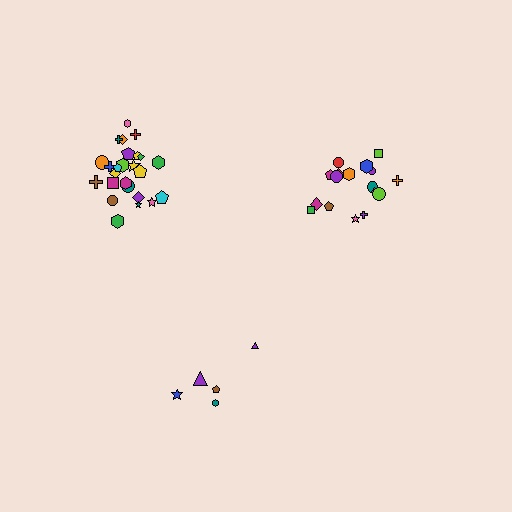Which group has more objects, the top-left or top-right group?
The top-left group.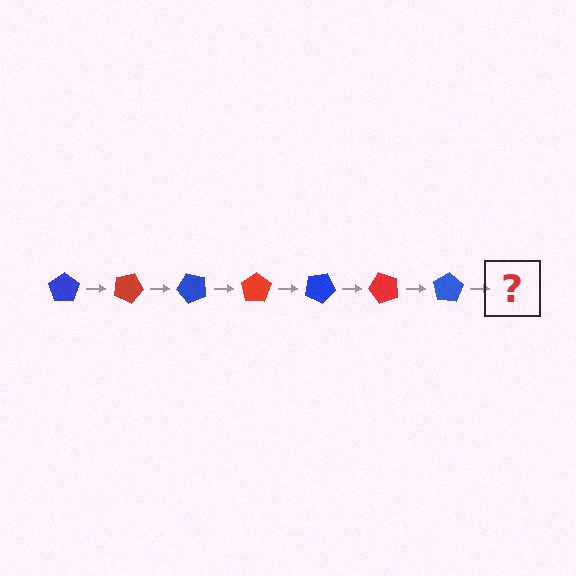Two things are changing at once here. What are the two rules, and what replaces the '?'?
The two rules are that it rotates 25 degrees each step and the color cycles through blue and red. The '?' should be a red pentagon, rotated 175 degrees from the start.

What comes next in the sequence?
The next element should be a red pentagon, rotated 175 degrees from the start.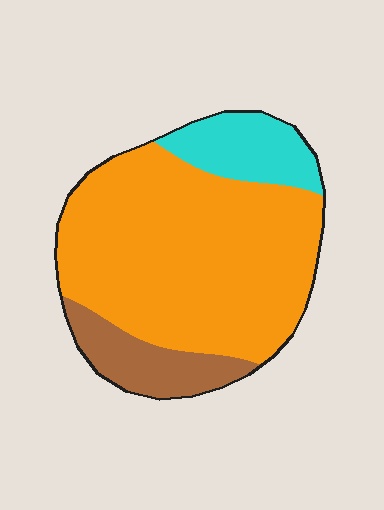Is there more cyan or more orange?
Orange.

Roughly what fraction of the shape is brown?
Brown takes up about one eighth (1/8) of the shape.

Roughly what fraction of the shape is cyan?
Cyan covers roughly 15% of the shape.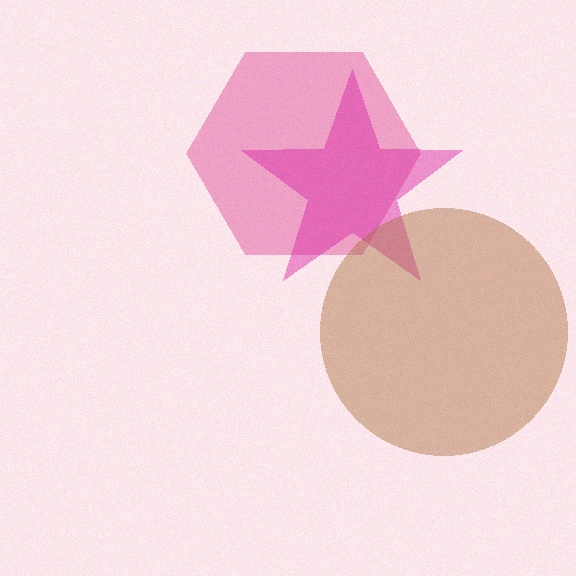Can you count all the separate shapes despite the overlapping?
Yes, there are 3 separate shapes.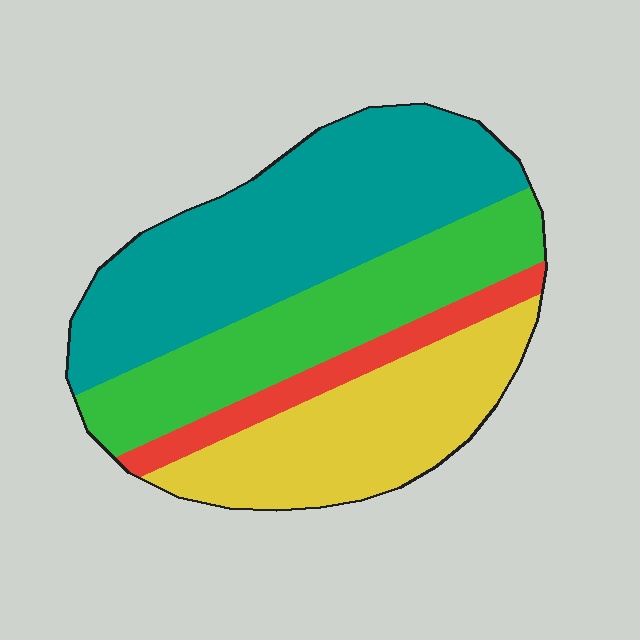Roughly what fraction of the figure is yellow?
Yellow takes up about one quarter (1/4) of the figure.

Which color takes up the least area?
Red, at roughly 10%.